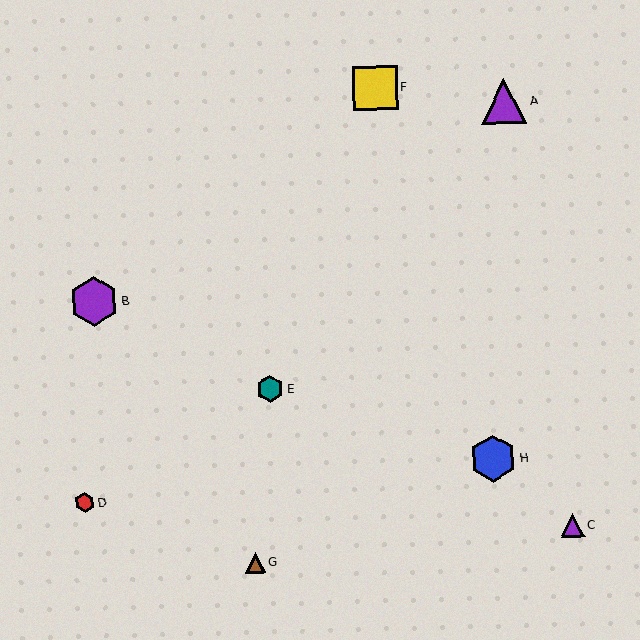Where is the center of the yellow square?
The center of the yellow square is at (375, 88).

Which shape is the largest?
The purple hexagon (labeled B) is the largest.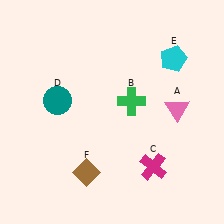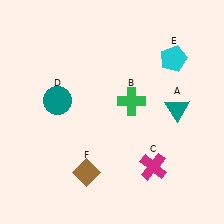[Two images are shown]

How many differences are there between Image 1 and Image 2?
There is 1 difference between the two images.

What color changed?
The triangle (A) changed from pink in Image 1 to teal in Image 2.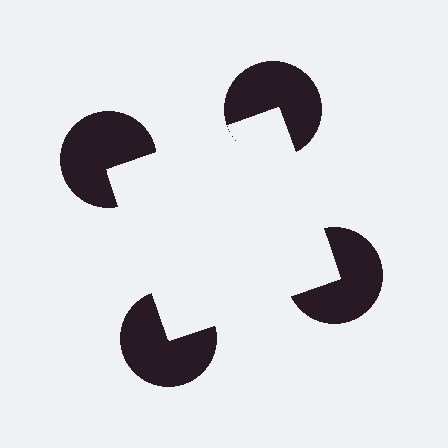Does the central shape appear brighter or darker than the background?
It typically appears slightly brighter than the background, even though no actual brightness change is drawn.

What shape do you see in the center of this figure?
An illusory square — its edges are inferred from the aligned wedge cuts in the pac-man discs, not physically drawn.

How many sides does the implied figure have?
4 sides.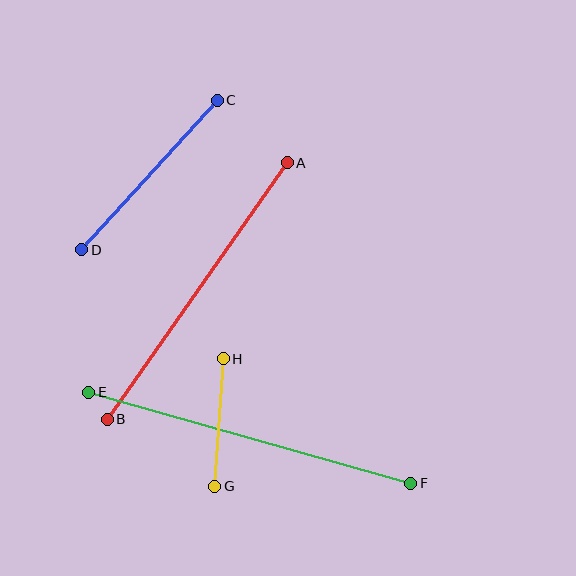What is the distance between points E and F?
The distance is approximately 334 pixels.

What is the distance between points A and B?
The distance is approximately 313 pixels.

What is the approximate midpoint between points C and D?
The midpoint is at approximately (150, 175) pixels.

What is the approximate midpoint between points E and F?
The midpoint is at approximately (250, 438) pixels.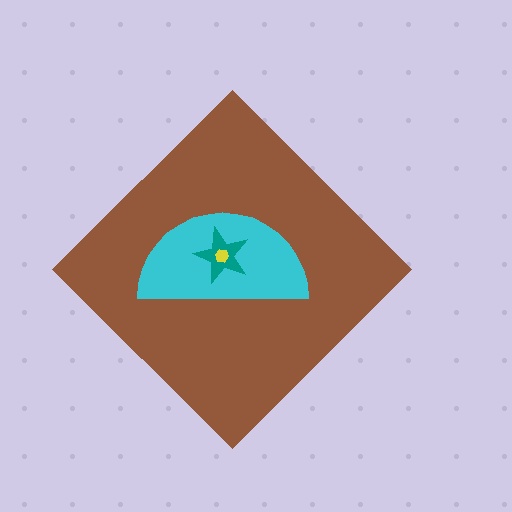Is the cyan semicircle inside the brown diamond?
Yes.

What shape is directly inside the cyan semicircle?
The teal star.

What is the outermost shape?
The brown diamond.